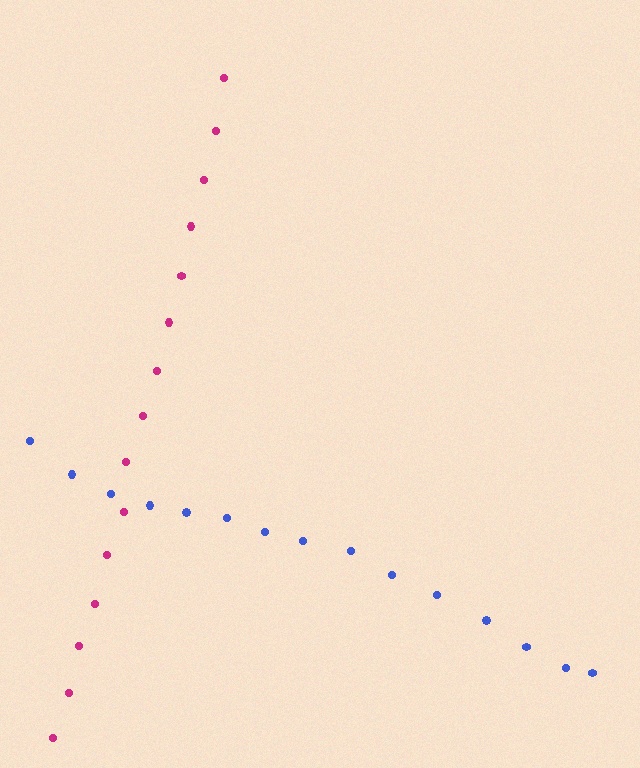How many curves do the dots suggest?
There are 2 distinct paths.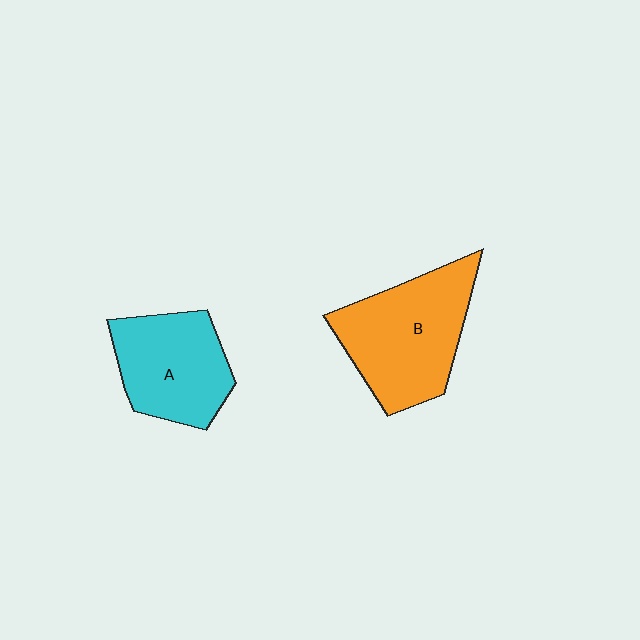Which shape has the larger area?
Shape B (orange).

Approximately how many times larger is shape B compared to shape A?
Approximately 1.3 times.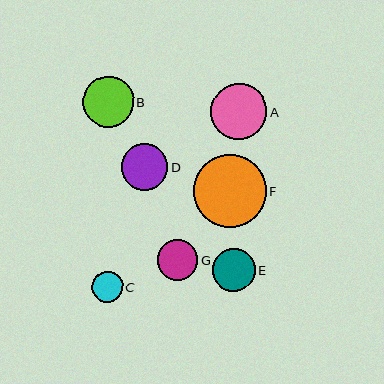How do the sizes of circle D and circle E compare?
Circle D and circle E are approximately the same size.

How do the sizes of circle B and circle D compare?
Circle B and circle D are approximately the same size.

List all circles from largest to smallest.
From largest to smallest: F, A, B, D, E, G, C.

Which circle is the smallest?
Circle C is the smallest with a size of approximately 31 pixels.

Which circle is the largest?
Circle F is the largest with a size of approximately 73 pixels.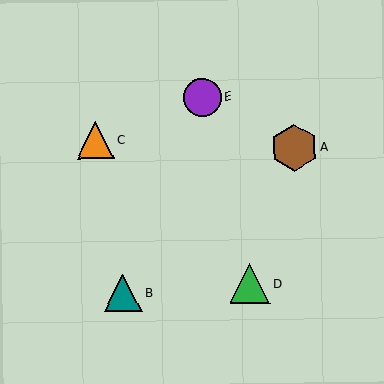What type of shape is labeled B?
Shape B is a teal triangle.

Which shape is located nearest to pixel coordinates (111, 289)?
The teal triangle (labeled B) at (123, 293) is nearest to that location.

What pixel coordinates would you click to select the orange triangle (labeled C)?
Click at (95, 140) to select the orange triangle C.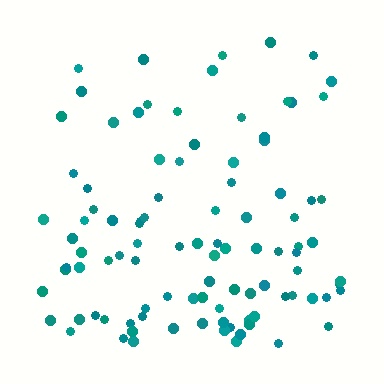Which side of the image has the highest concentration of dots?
The bottom.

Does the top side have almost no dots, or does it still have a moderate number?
Still a moderate number, just noticeably fewer than the bottom.